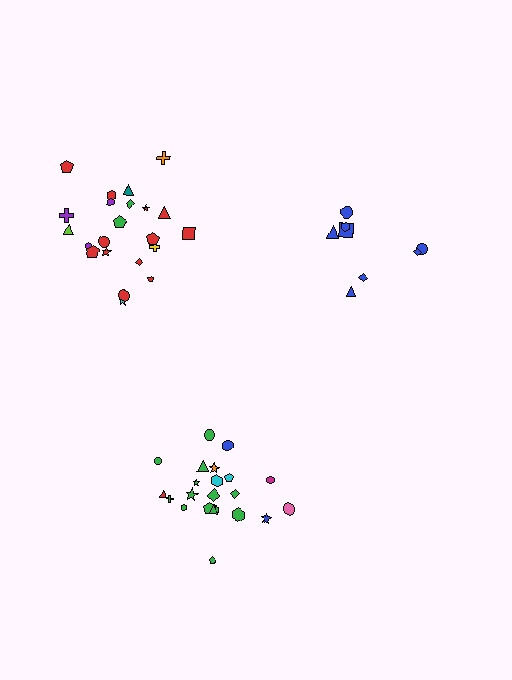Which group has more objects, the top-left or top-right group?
The top-left group.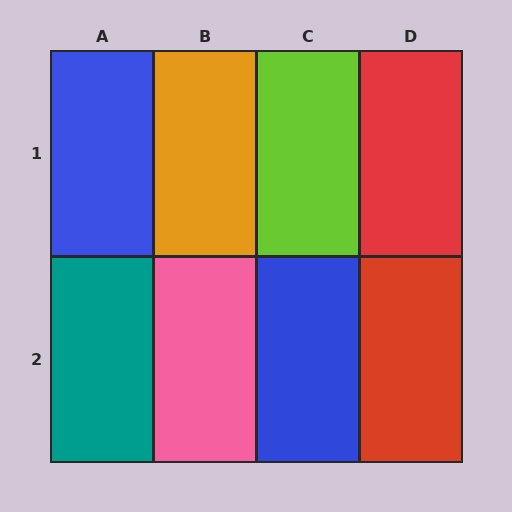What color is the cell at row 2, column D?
Red.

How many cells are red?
2 cells are red.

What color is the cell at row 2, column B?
Pink.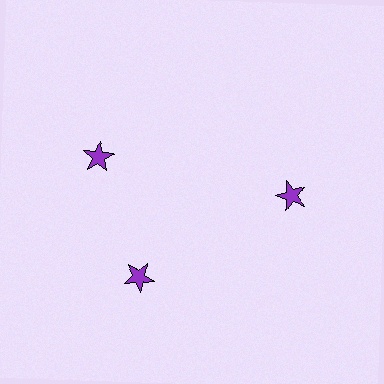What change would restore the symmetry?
The symmetry would be restored by rotating it back into even spacing with its neighbors so that all 3 stars sit at equal angles and equal distance from the center.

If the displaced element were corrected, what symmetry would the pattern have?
It would have 3-fold rotational symmetry — the pattern would map onto itself every 120 degrees.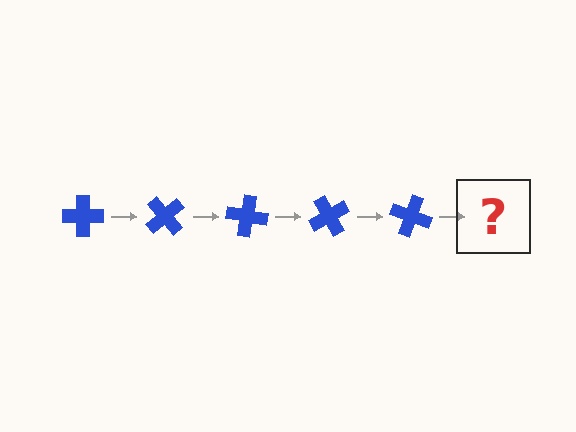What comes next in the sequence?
The next element should be a blue cross rotated 250 degrees.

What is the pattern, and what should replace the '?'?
The pattern is that the cross rotates 50 degrees each step. The '?' should be a blue cross rotated 250 degrees.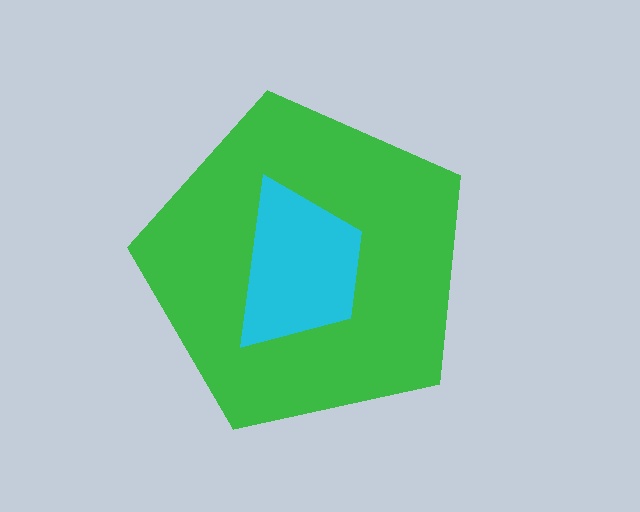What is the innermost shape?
The cyan trapezoid.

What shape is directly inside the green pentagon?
The cyan trapezoid.